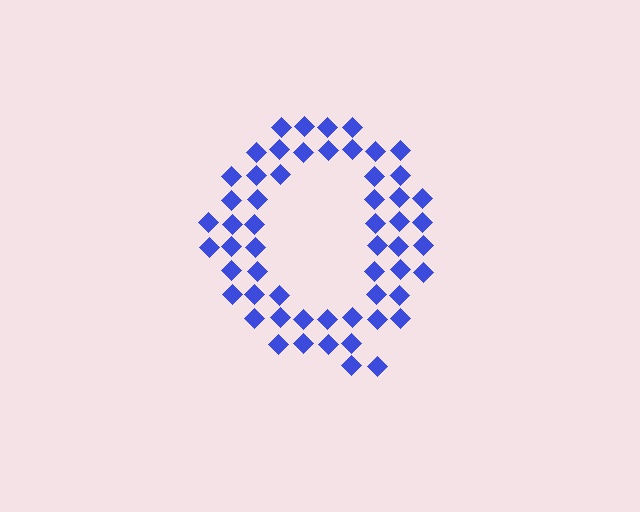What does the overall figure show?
The overall figure shows the letter Q.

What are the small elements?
The small elements are diamonds.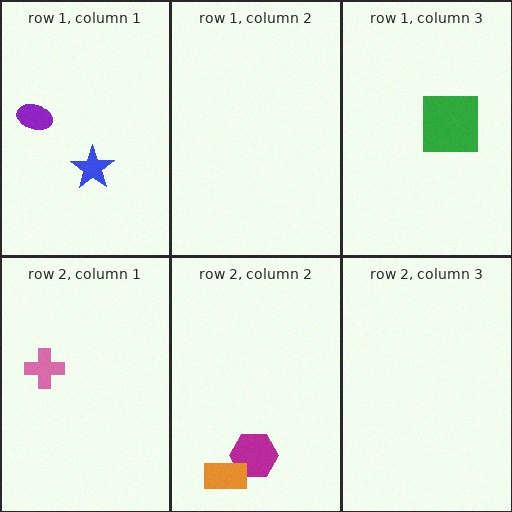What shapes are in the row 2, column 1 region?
The pink cross.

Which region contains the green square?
The row 1, column 3 region.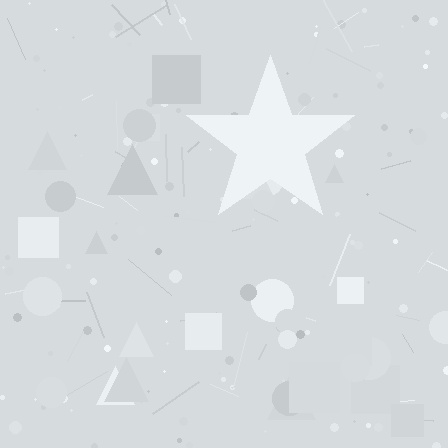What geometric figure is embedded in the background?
A star is embedded in the background.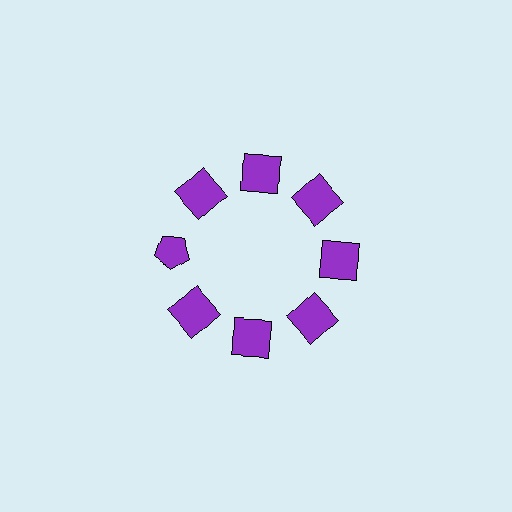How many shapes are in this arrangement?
There are 8 shapes arranged in a ring pattern.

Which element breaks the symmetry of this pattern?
The purple pentagon at roughly the 9 o'clock position breaks the symmetry. All other shapes are purple squares.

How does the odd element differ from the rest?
It has a different shape: pentagon instead of square.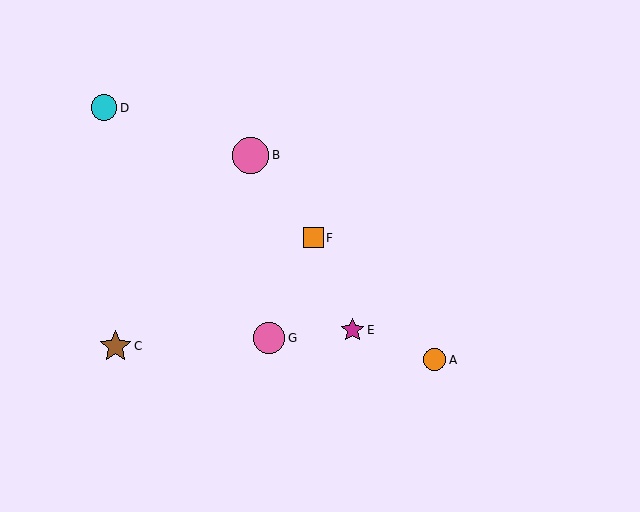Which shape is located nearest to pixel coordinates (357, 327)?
The magenta star (labeled E) at (353, 330) is nearest to that location.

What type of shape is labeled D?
Shape D is a cyan circle.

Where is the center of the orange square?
The center of the orange square is at (313, 238).